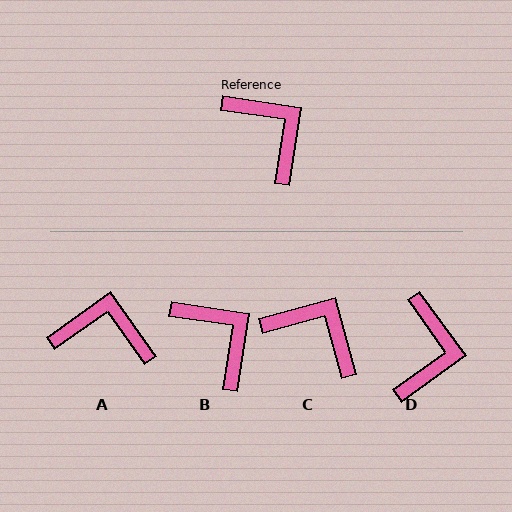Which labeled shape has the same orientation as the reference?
B.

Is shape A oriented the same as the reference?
No, it is off by about 44 degrees.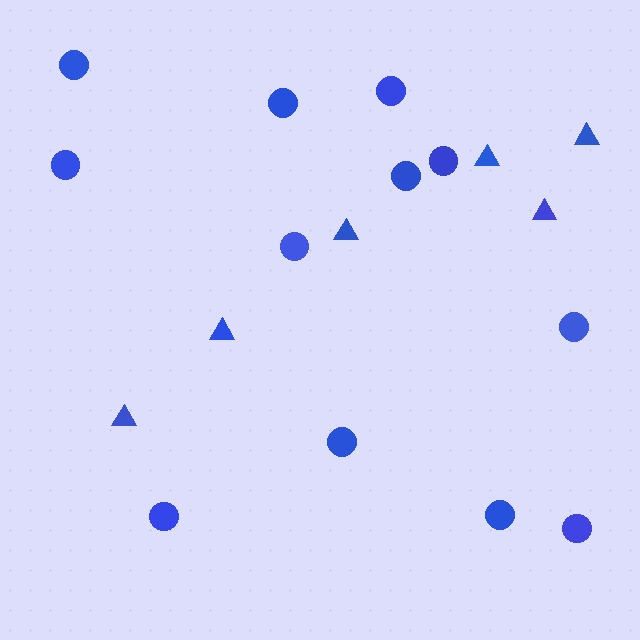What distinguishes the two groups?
There are 2 groups: one group of circles (12) and one group of triangles (6).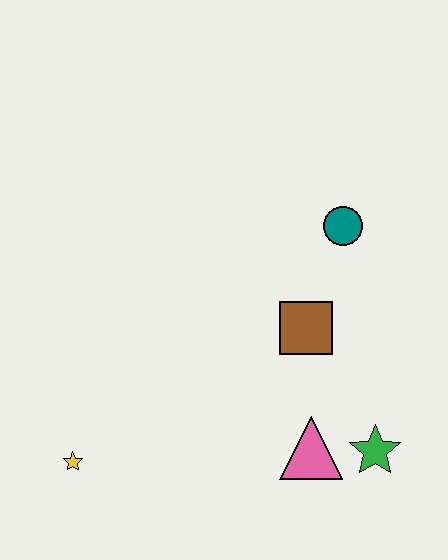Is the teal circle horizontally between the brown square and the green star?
Yes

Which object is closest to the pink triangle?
The green star is closest to the pink triangle.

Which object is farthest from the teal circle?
The yellow star is farthest from the teal circle.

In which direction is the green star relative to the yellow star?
The green star is to the right of the yellow star.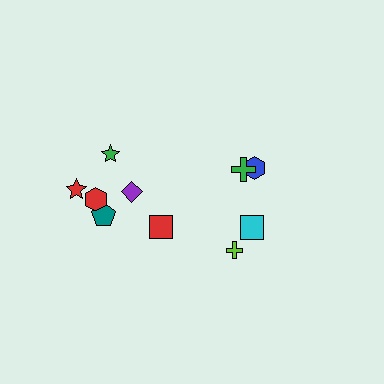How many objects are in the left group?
There are 6 objects.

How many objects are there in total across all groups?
There are 10 objects.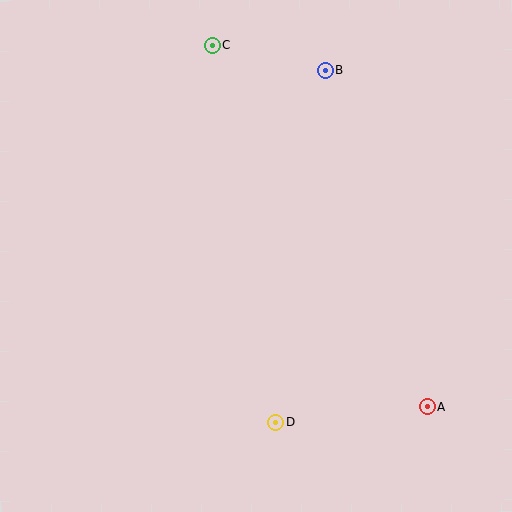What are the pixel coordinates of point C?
Point C is at (212, 45).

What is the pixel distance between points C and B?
The distance between C and B is 116 pixels.